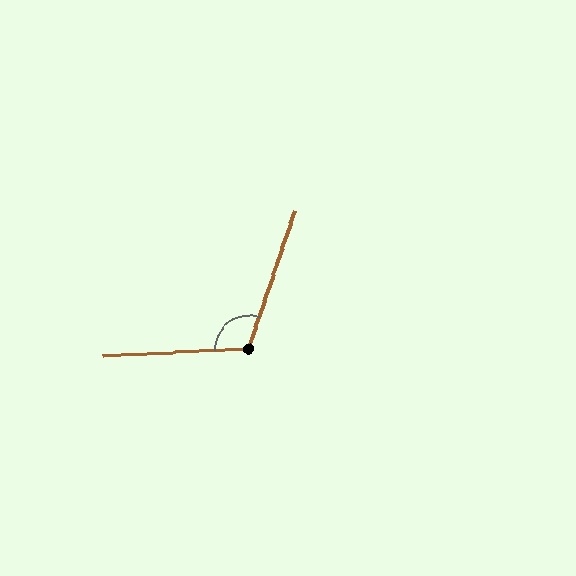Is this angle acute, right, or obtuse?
It is obtuse.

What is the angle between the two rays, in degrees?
Approximately 112 degrees.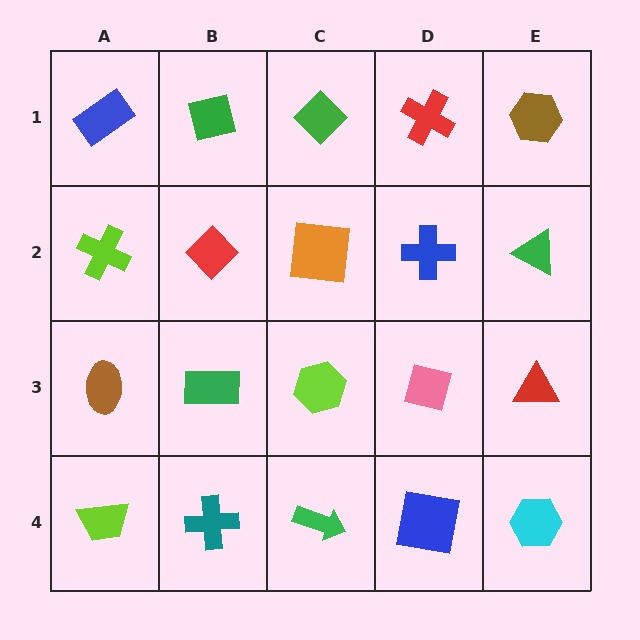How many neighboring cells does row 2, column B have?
4.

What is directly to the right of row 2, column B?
An orange square.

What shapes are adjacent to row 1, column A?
A lime cross (row 2, column A), a green square (row 1, column B).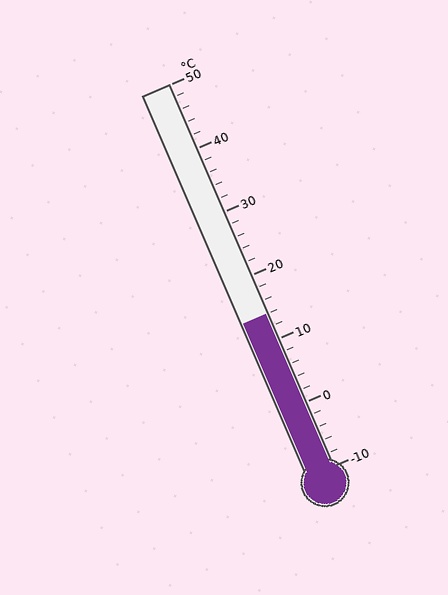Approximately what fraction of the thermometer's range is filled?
The thermometer is filled to approximately 40% of its range.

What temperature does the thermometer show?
The thermometer shows approximately 14°C.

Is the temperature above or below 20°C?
The temperature is below 20°C.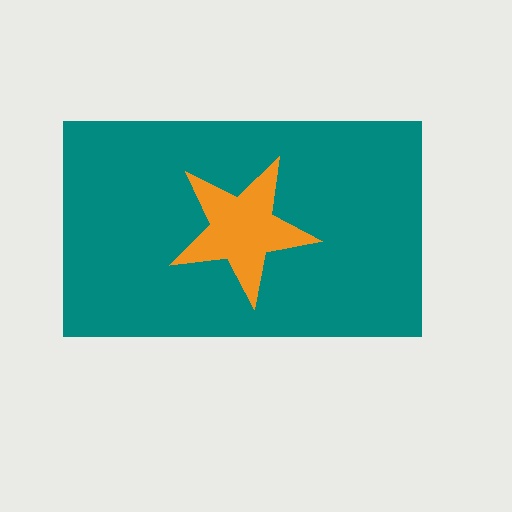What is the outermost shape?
The teal rectangle.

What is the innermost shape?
The orange star.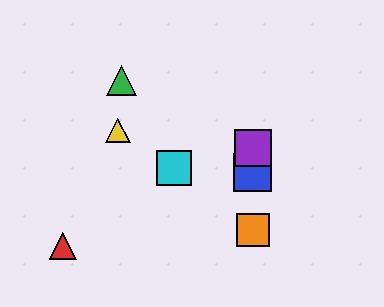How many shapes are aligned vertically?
3 shapes (the blue square, the purple square, the orange square) are aligned vertically.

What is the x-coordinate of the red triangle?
The red triangle is at x≈63.